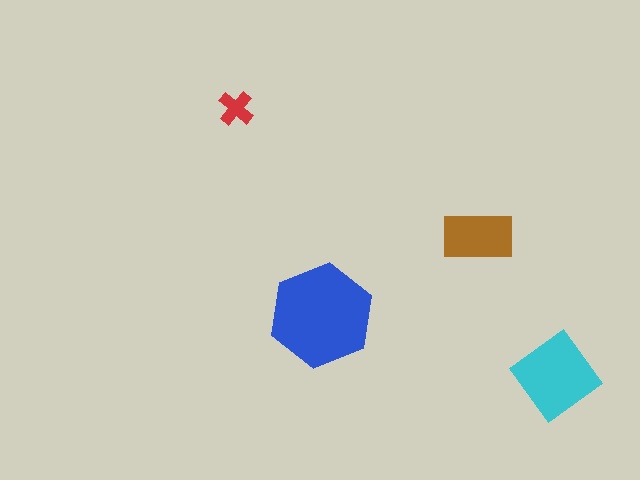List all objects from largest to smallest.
The blue hexagon, the cyan diamond, the brown rectangle, the red cross.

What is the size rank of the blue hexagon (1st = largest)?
1st.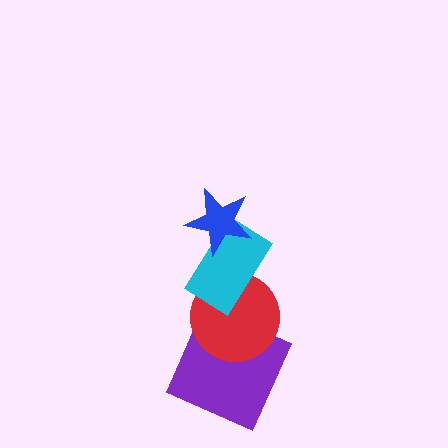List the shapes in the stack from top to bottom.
From top to bottom: the blue star, the cyan rectangle, the red circle, the purple square.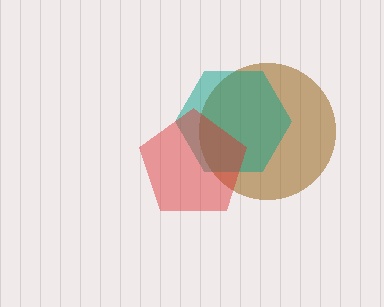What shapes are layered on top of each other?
The layered shapes are: a brown circle, a teal hexagon, a red pentagon.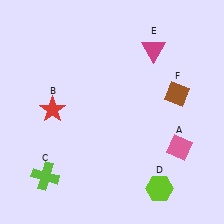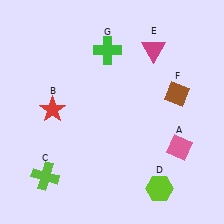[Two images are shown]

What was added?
A green cross (G) was added in Image 2.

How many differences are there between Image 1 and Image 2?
There is 1 difference between the two images.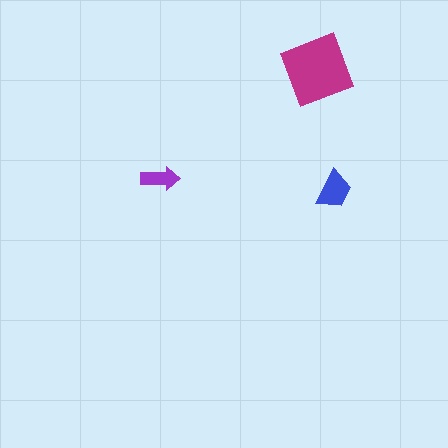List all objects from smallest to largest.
The purple arrow, the blue trapezoid, the magenta diamond.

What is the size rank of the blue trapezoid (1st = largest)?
2nd.